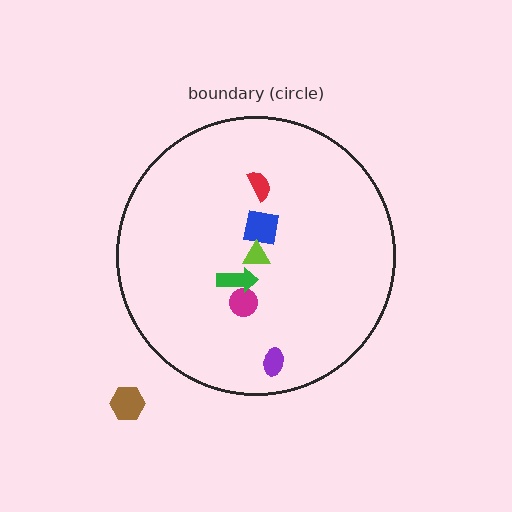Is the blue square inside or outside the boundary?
Inside.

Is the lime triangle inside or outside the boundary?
Inside.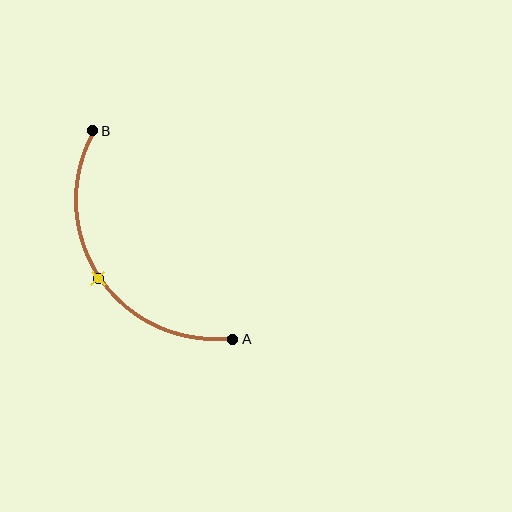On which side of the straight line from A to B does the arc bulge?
The arc bulges below and to the left of the straight line connecting A and B.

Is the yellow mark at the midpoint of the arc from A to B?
Yes. The yellow mark lies on the arc at equal arc-length from both A and B — it is the arc midpoint.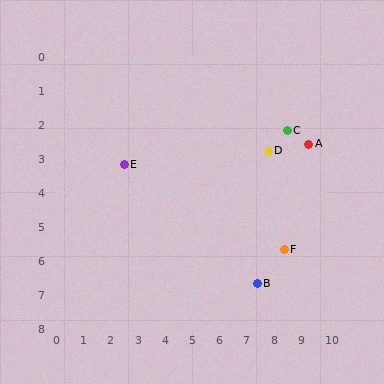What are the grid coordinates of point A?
Point A is at approximately (9.3, 2.6).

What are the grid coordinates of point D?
Point D is at approximately (7.8, 2.8).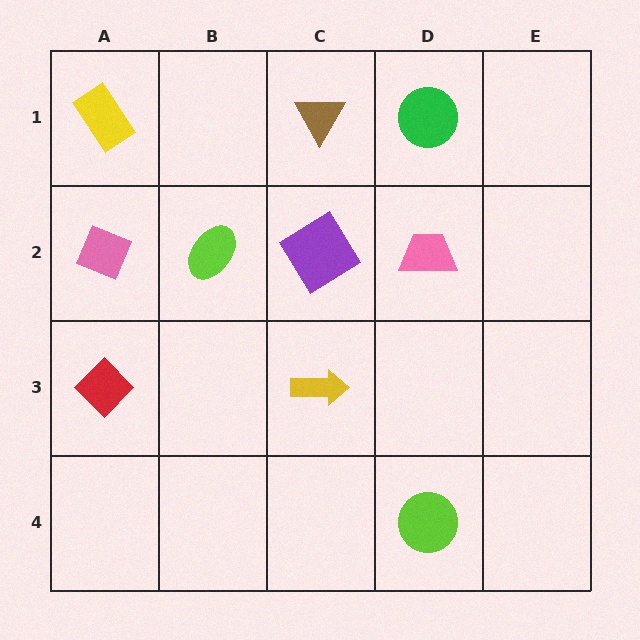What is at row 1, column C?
A brown triangle.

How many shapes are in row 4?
1 shape.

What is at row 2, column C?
A purple diamond.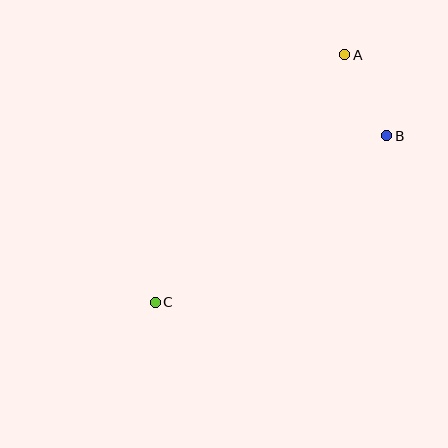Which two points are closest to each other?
Points A and B are closest to each other.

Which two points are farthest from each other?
Points A and C are farthest from each other.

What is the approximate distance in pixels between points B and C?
The distance between B and C is approximately 285 pixels.